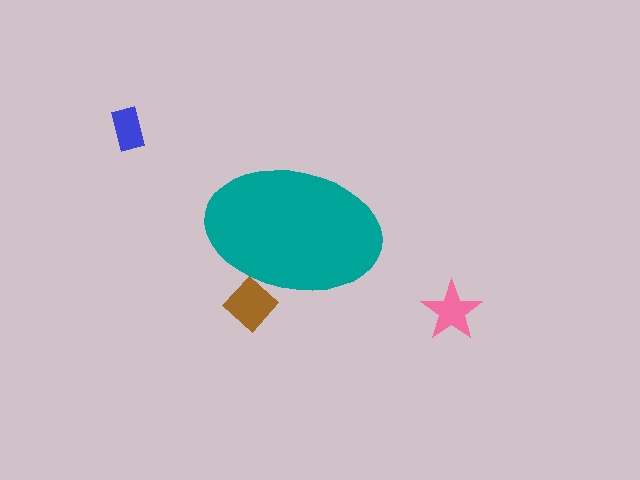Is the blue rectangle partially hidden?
No, the blue rectangle is fully visible.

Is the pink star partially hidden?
No, the pink star is fully visible.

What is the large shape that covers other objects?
A teal ellipse.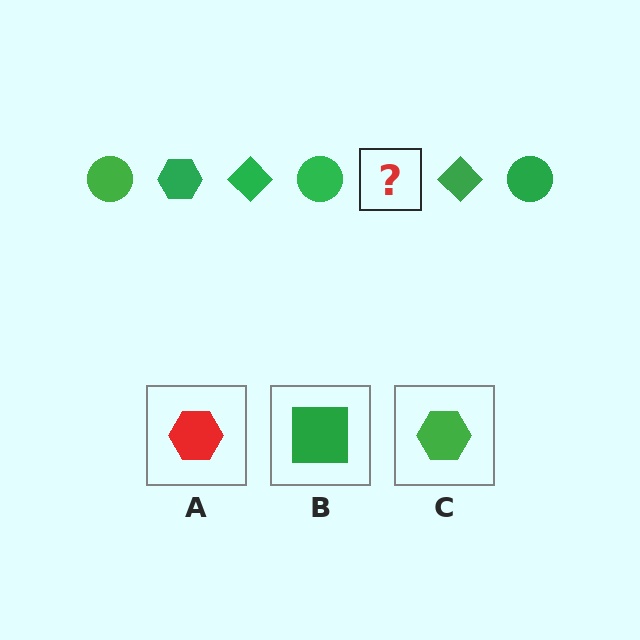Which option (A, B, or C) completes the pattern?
C.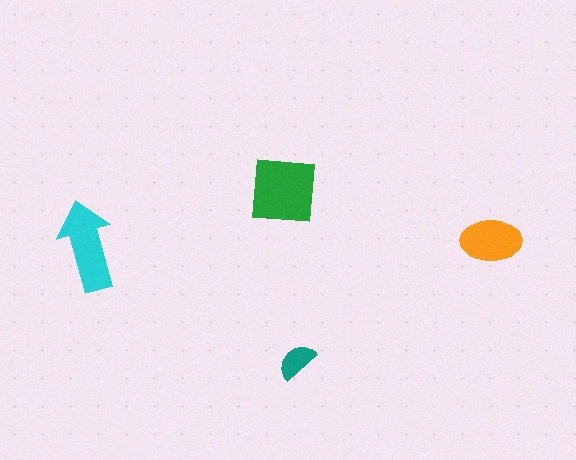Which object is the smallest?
The teal semicircle.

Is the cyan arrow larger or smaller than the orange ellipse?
Larger.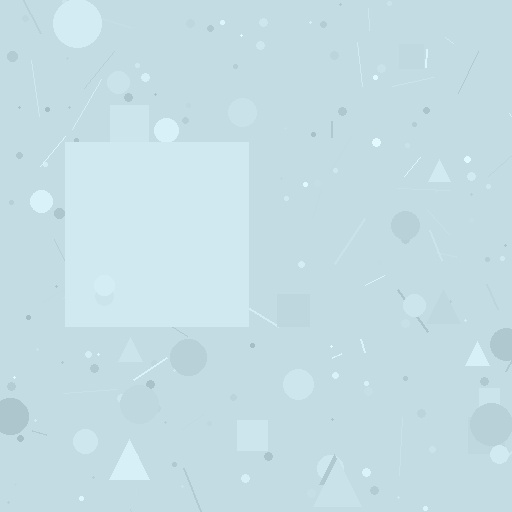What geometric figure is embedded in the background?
A square is embedded in the background.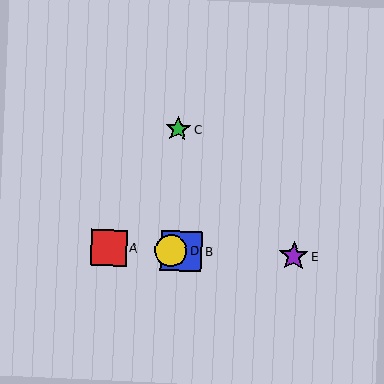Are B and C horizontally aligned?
No, B is at y≈251 and C is at y≈129.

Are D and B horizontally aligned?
Yes, both are at y≈251.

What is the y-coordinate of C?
Object C is at y≈129.